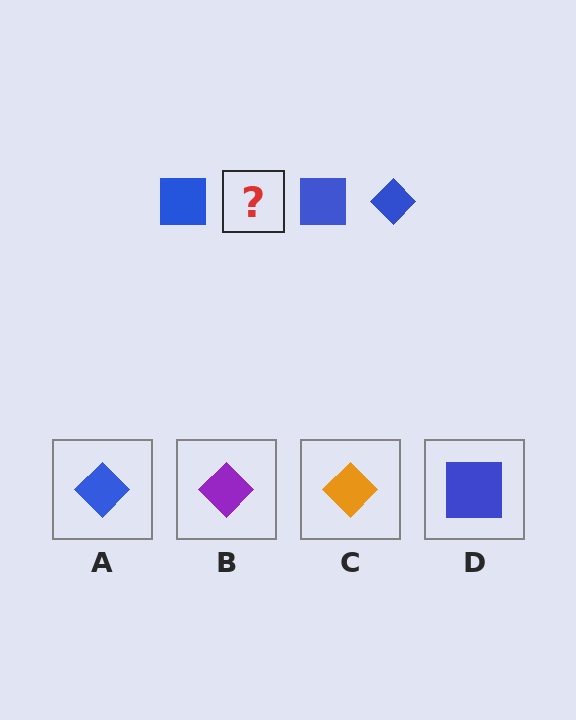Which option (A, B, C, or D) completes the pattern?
A.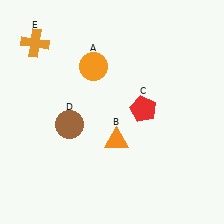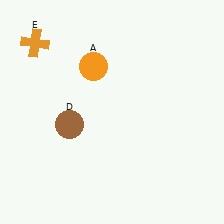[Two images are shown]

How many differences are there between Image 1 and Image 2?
There are 2 differences between the two images.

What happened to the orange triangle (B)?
The orange triangle (B) was removed in Image 2. It was in the bottom-right area of Image 1.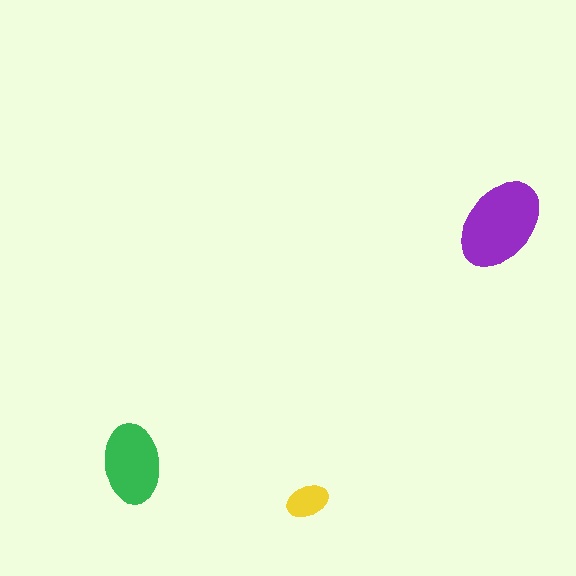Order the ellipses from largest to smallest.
the purple one, the green one, the yellow one.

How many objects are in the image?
There are 3 objects in the image.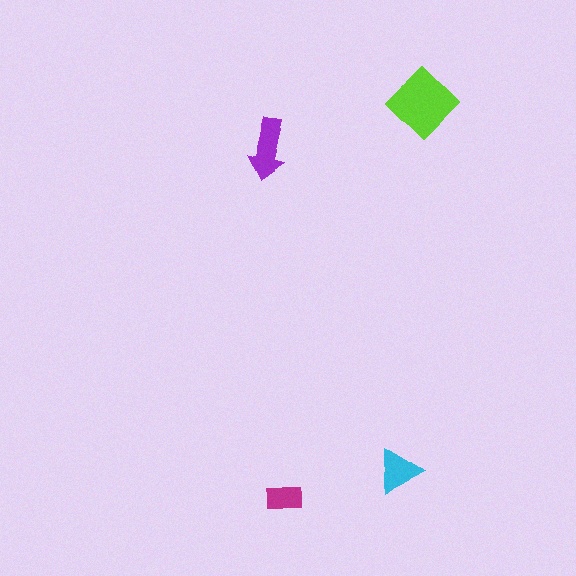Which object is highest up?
The lime diamond is topmost.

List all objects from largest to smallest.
The lime diamond, the purple arrow, the cyan triangle, the magenta rectangle.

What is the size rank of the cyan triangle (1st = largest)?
3rd.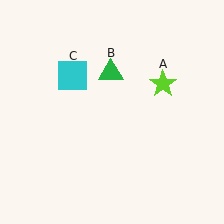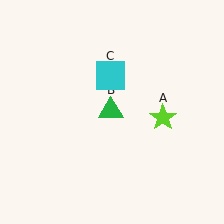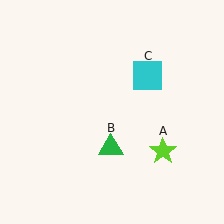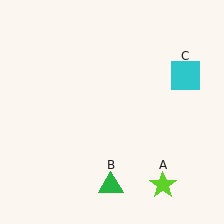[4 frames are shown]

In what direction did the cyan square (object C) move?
The cyan square (object C) moved right.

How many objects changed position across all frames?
3 objects changed position: lime star (object A), green triangle (object B), cyan square (object C).